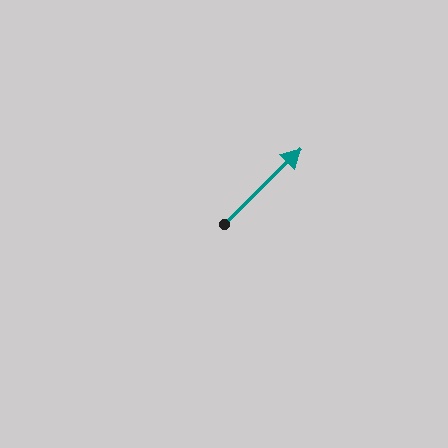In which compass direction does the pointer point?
Northeast.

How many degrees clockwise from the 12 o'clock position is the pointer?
Approximately 45 degrees.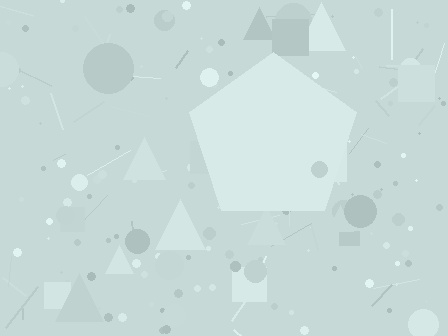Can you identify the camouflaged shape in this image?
The camouflaged shape is a pentagon.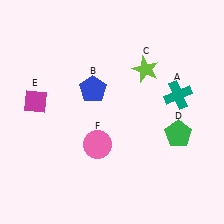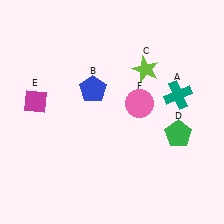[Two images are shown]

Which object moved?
The pink circle (F) moved right.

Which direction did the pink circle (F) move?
The pink circle (F) moved right.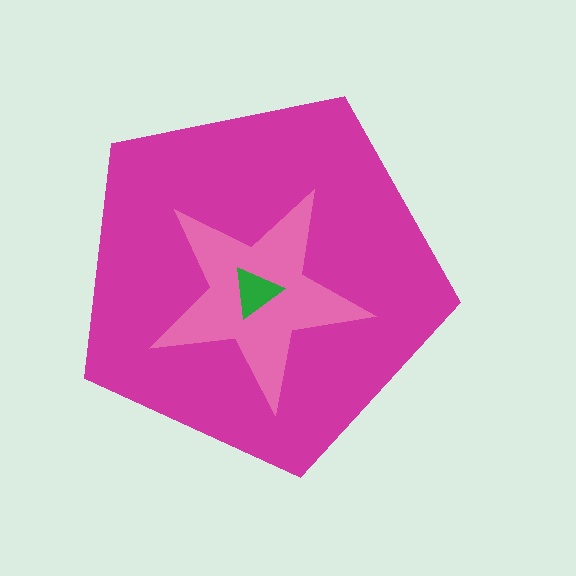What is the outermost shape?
The magenta pentagon.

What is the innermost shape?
The green triangle.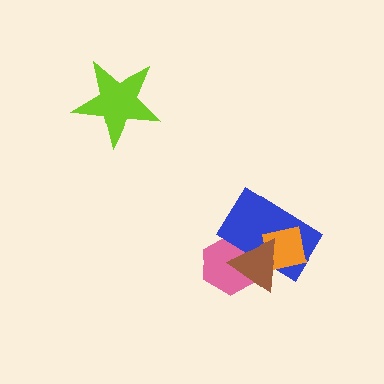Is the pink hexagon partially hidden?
Yes, it is partially covered by another shape.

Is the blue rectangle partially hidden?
Yes, it is partially covered by another shape.